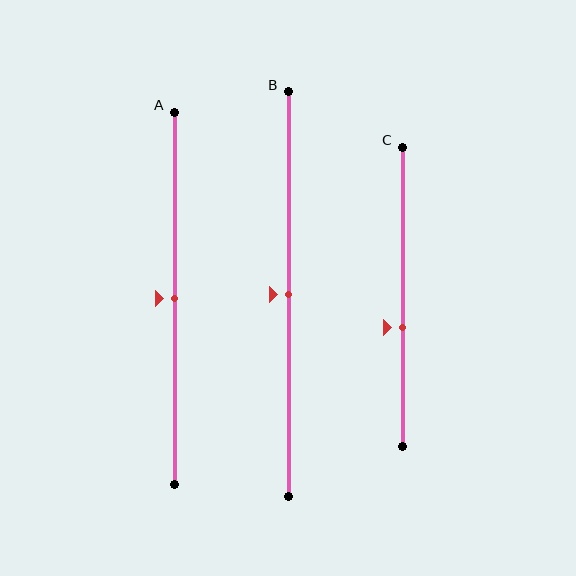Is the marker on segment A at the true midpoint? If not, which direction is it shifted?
Yes, the marker on segment A is at the true midpoint.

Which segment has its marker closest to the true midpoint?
Segment A has its marker closest to the true midpoint.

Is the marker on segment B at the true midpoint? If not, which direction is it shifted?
Yes, the marker on segment B is at the true midpoint.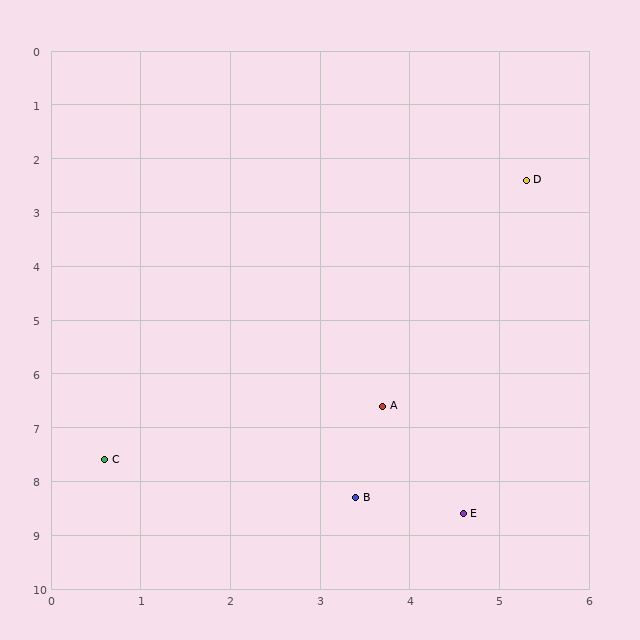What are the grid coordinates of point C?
Point C is at approximately (0.6, 7.6).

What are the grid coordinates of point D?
Point D is at approximately (5.3, 2.4).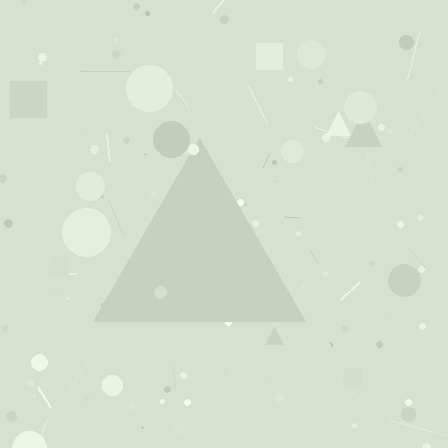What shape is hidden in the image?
A triangle is hidden in the image.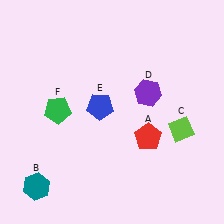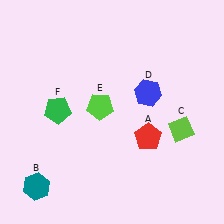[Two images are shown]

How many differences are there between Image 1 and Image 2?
There are 2 differences between the two images.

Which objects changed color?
D changed from purple to blue. E changed from blue to lime.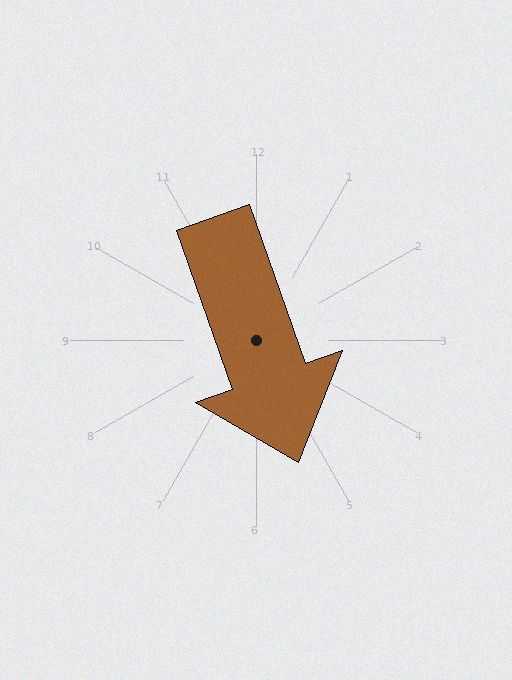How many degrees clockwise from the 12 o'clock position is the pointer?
Approximately 161 degrees.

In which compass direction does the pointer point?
South.